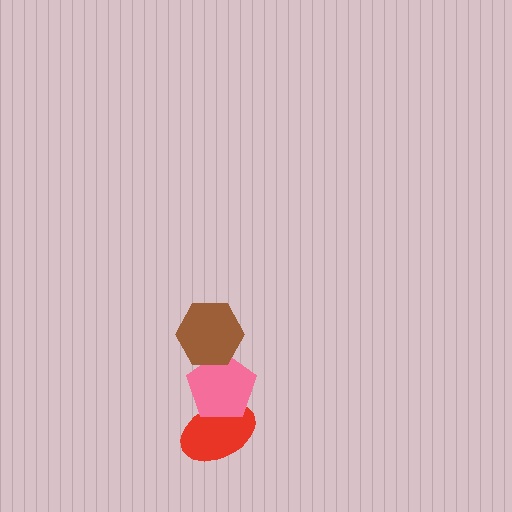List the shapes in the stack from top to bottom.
From top to bottom: the brown hexagon, the pink pentagon, the red ellipse.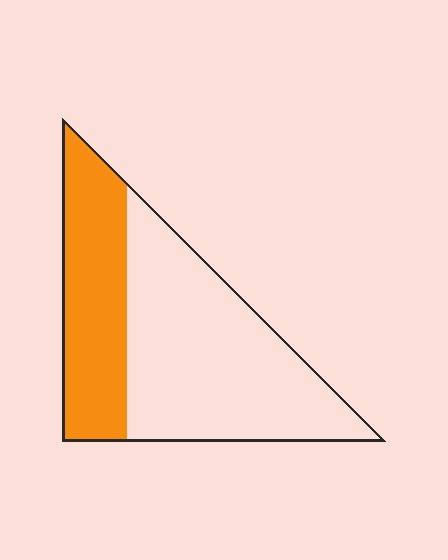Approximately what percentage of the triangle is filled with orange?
Approximately 35%.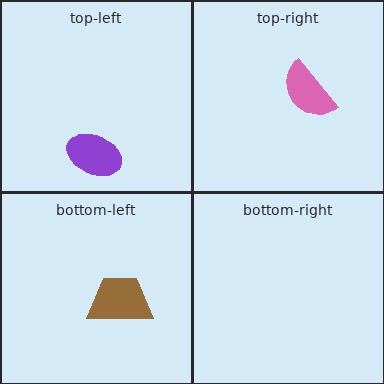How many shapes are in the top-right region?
1.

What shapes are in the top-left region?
The purple ellipse.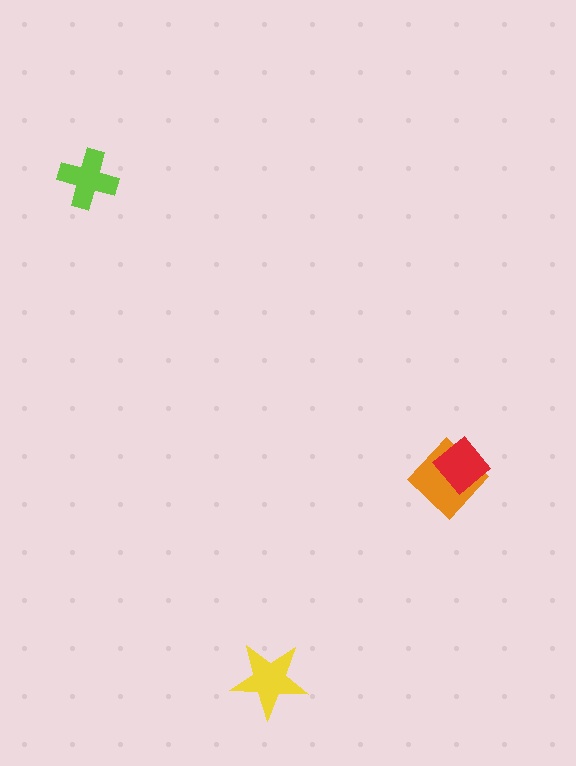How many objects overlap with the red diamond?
1 object overlaps with the red diamond.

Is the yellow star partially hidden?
No, no other shape covers it.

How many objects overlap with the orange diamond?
1 object overlaps with the orange diamond.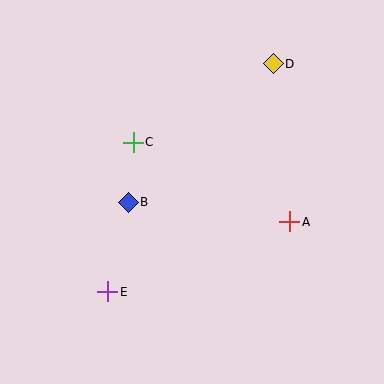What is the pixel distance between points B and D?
The distance between B and D is 201 pixels.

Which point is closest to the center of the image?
Point B at (128, 202) is closest to the center.